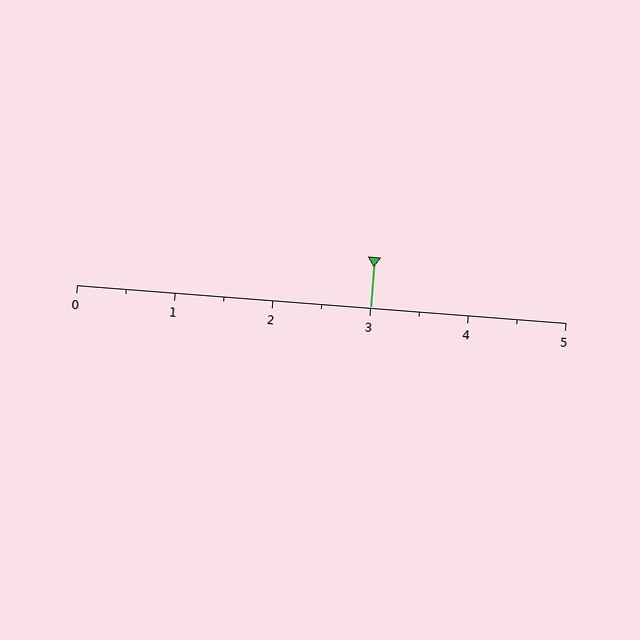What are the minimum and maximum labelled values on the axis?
The axis runs from 0 to 5.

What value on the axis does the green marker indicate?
The marker indicates approximately 3.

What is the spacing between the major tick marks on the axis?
The major ticks are spaced 1 apart.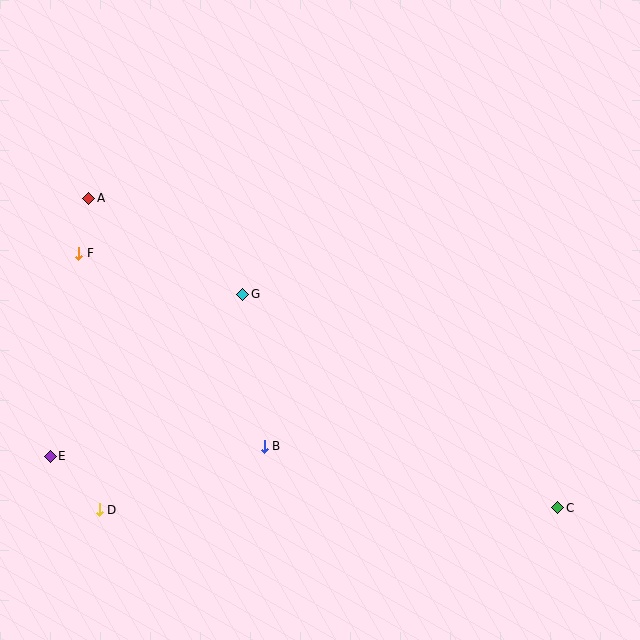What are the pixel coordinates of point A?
Point A is at (89, 198).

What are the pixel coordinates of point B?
Point B is at (264, 446).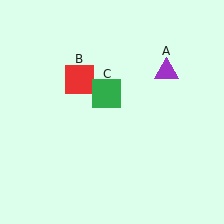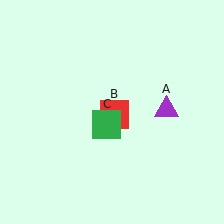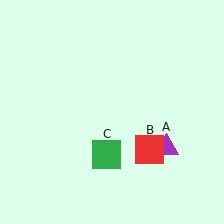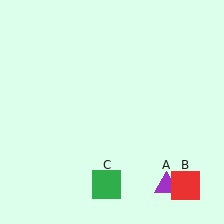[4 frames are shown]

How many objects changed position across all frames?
3 objects changed position: purple triangle (object A), red square (object B), green square (object C).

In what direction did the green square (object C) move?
The green square (object C) moved down.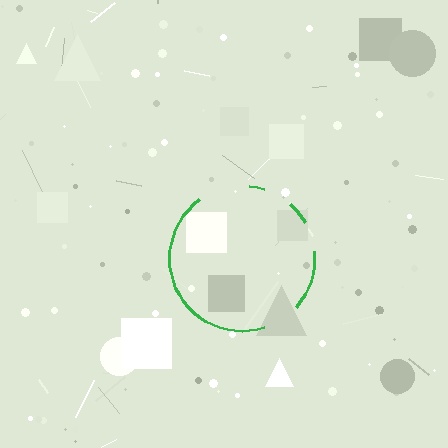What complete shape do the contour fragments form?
The contour fragments form a circle.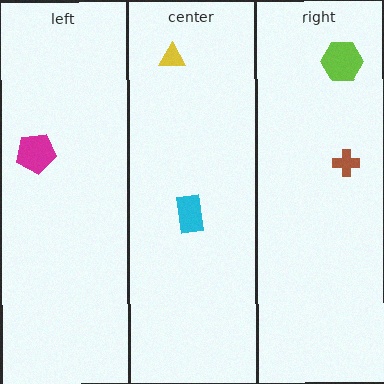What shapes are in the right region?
The brown cross, the lime hexagon.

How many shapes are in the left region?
1.